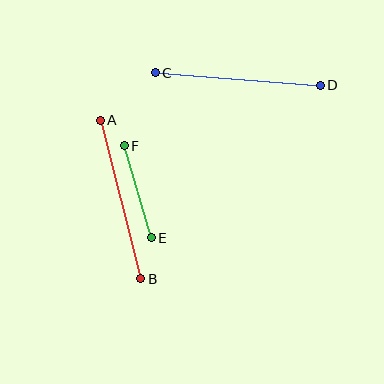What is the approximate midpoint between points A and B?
The midpoint is at approximately (121, 200) pixels.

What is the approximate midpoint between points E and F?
The midpoint is at approximately (138, 192) pixels.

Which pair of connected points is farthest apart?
Points C and D are farthest apart.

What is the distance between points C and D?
The distance is approximately 166 pixels.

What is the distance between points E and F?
The distance is approximately 96 pixels.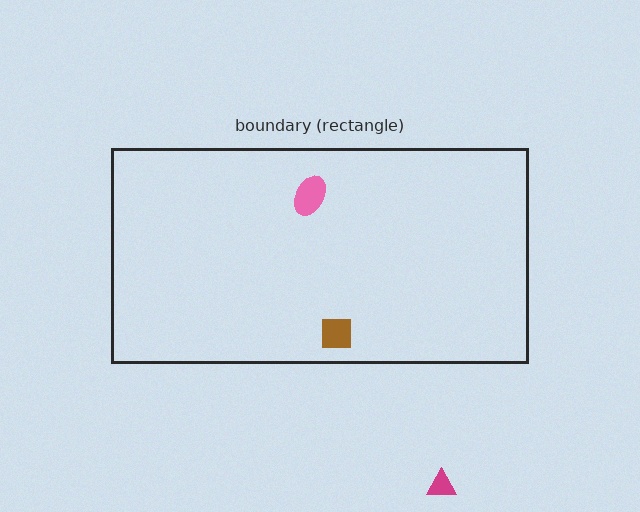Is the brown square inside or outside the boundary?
Inside.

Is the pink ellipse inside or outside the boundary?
Inside.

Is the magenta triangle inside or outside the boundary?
Outside.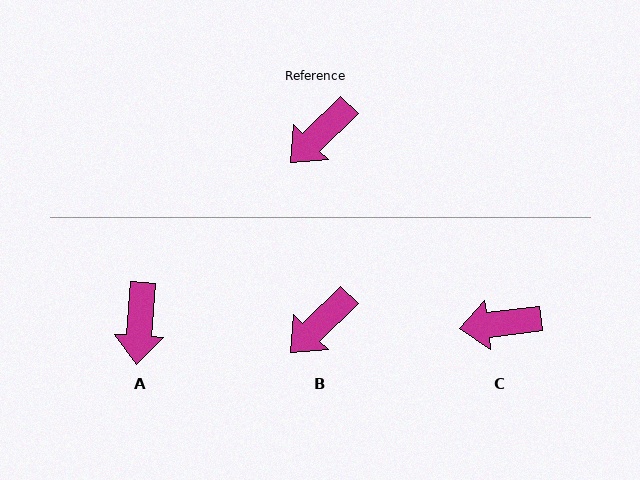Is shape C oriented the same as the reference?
No, it is off by about 37 degrees.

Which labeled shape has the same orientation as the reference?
B.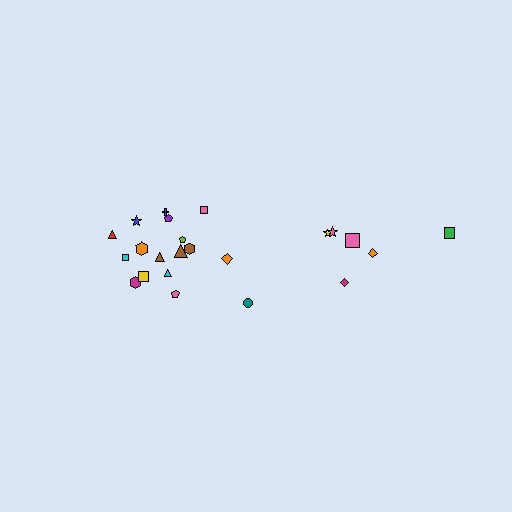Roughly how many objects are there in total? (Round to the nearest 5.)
Roughly 25 objects in total.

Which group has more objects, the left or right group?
The left group.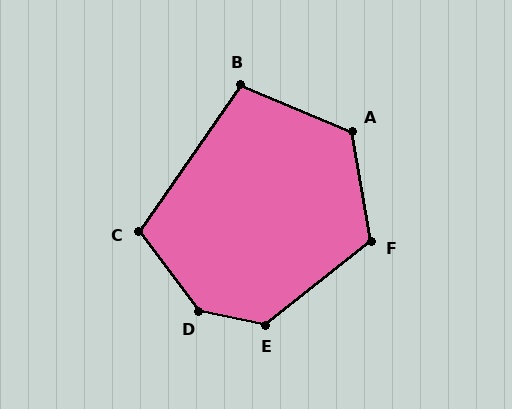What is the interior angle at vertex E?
Approximately 130 degrees (obtuse).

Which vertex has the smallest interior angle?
B, at approximately 102 degrees.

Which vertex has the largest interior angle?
D, at approximately 139 degrees.